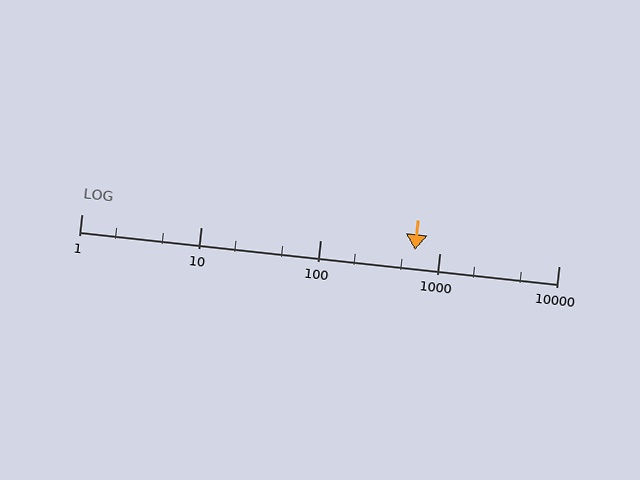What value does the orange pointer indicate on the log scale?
The pointer indicates approximately 630.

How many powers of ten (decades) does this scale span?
The scale spans 4 decades, from 1 to 10000.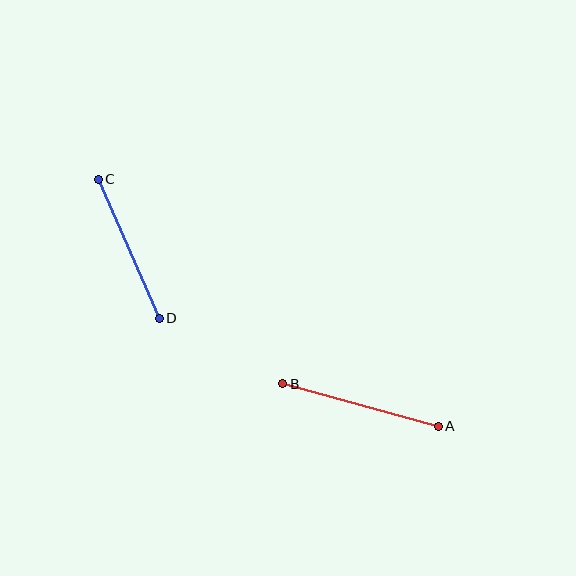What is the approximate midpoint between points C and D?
The midpoint is at approximately (129, 249) pixels.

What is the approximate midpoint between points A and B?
The midpoint is at approximately (360, 405) pixels.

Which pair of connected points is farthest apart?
Points A and B are farthest apart.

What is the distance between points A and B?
The distance is approximately 161 pixels.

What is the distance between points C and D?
The distance is approximately 152 pixels.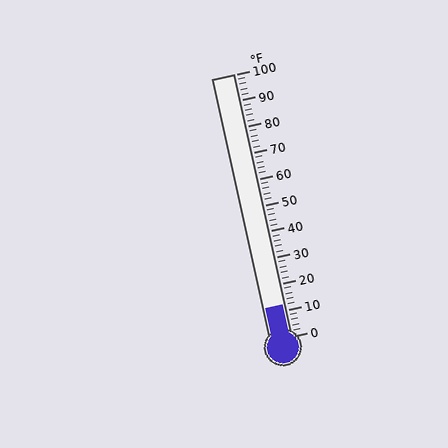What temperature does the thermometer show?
The thermometer shows approximately 12°F.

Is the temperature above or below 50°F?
The temperature is below 50°F.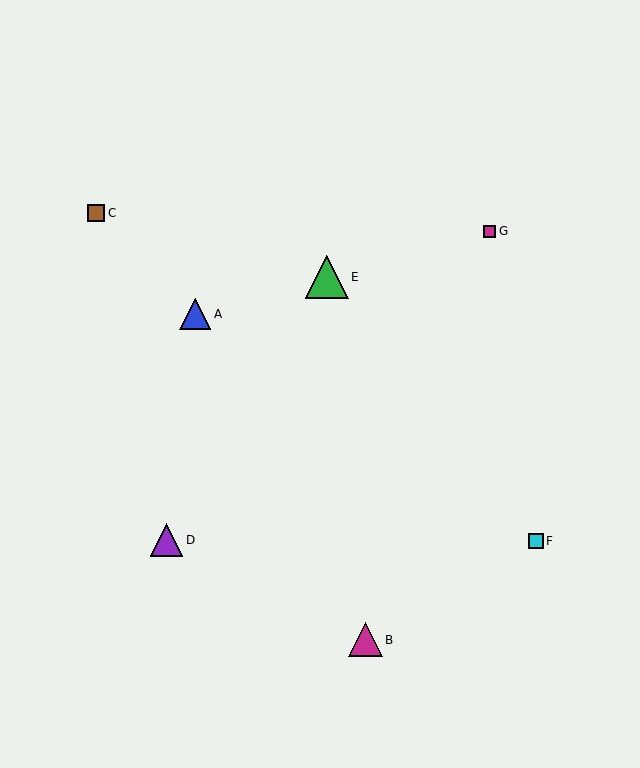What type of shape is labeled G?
Shape G is a magenta square.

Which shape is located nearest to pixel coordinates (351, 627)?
The magenta triangle (labeled B) at (365, 640) is nearest to that location.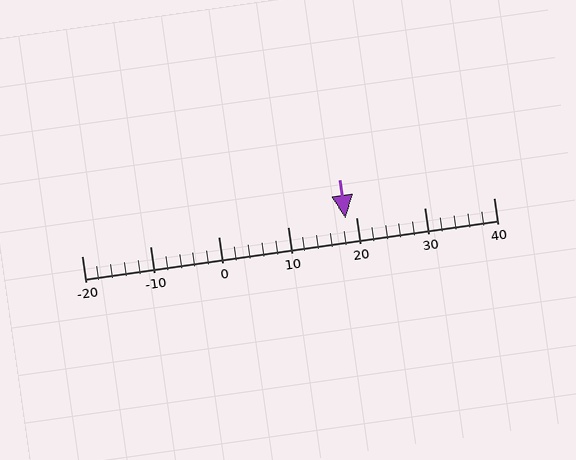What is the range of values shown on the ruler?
The ruler shows values from -20 to 40.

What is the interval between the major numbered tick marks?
The major tick marks are spaced 10 units apart.